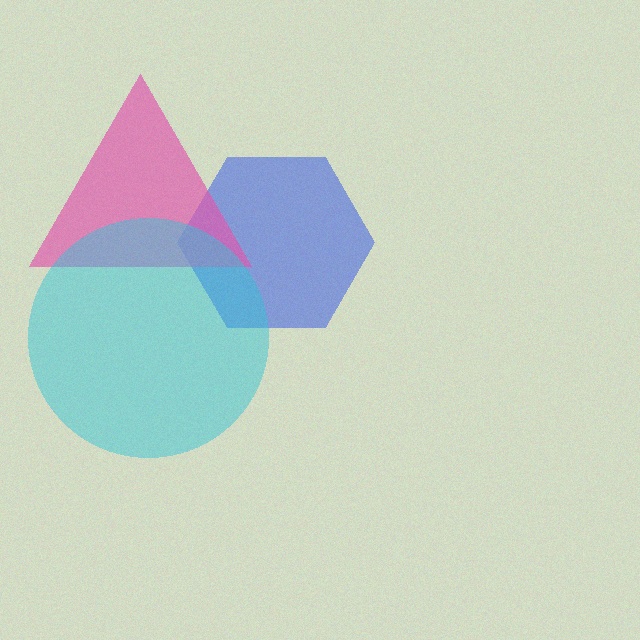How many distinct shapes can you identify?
There are 3 distinct shapes: a blue hexagon, a pink triangle, a cyan circle.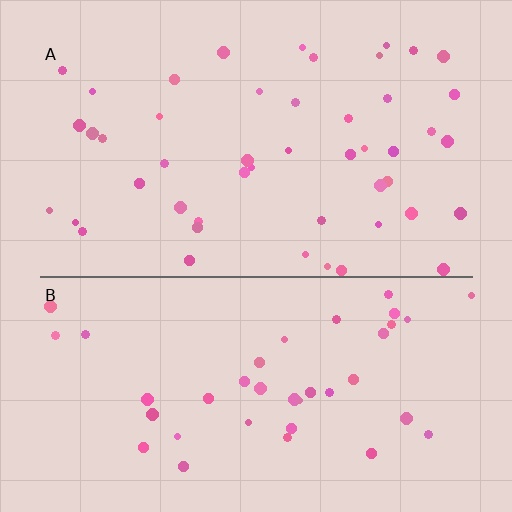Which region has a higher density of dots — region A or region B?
A (the top).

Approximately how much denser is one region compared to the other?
Approximately 1.3× — region A over region B.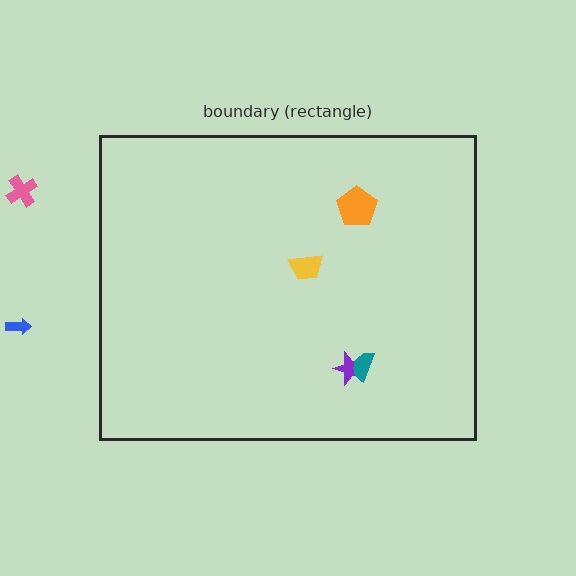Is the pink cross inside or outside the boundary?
Outside.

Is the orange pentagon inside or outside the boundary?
Inside.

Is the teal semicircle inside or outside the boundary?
Inside.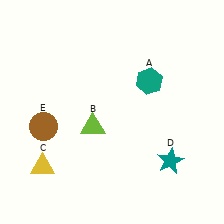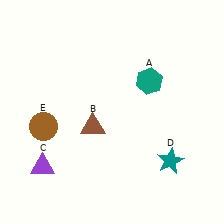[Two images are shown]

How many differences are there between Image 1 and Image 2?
There are 2 differences between the two images.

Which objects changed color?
B changed from lime to brown. C changed from yellow to purple.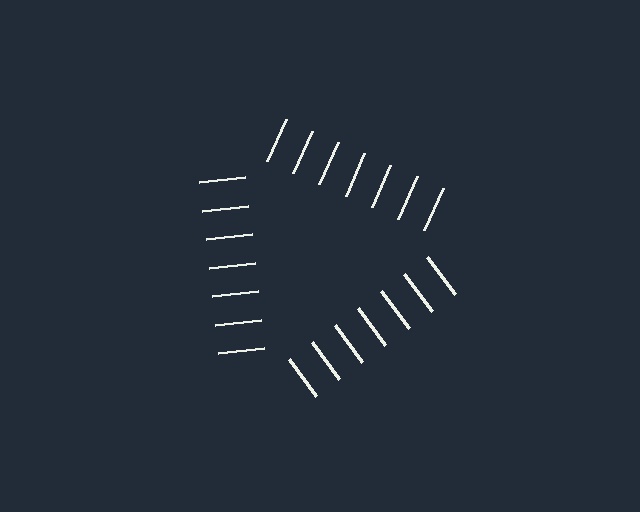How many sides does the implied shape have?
3 sides — the line-ends trace a triangle.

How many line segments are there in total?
21 — 7 along each of the 3 edges.